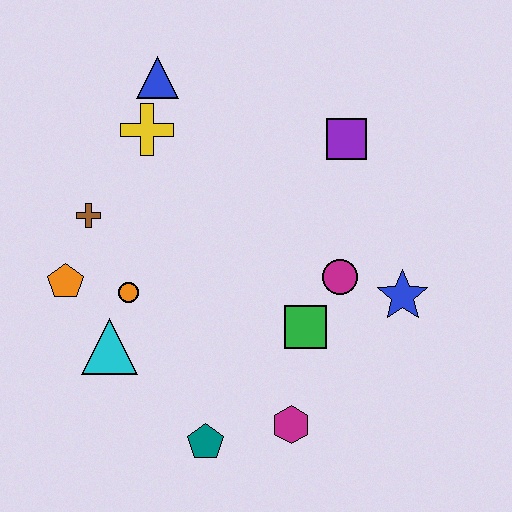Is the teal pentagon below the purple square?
Yes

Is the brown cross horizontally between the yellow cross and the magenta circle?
No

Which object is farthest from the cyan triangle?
The purple square is farthest from the cyan triangle.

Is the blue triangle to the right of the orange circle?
Yes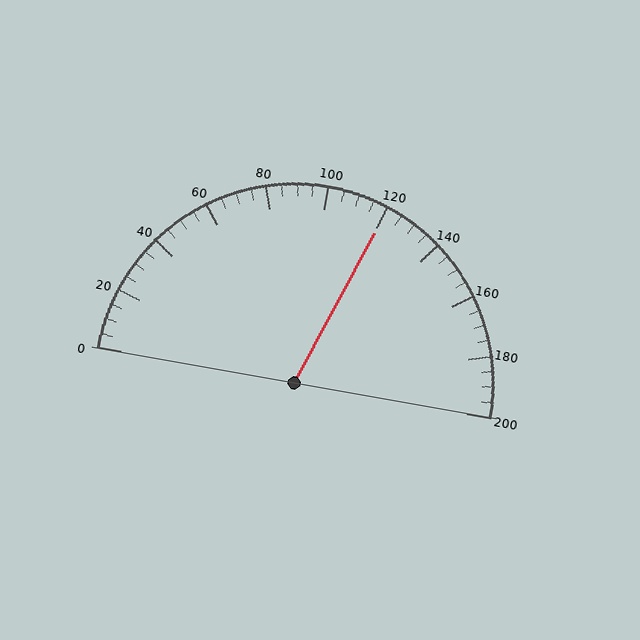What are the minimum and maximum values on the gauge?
The gauge ranges from 0 to 200.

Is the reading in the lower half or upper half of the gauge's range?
The reading is in the upper half of the range (0 to 200).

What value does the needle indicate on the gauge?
The needle indicates approximately 120.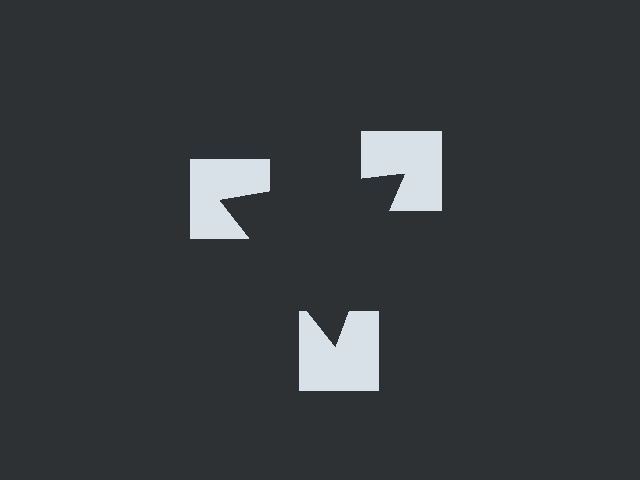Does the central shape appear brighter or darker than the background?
It typically appears slightly darker than the background, even though no actual brightness change is drawn.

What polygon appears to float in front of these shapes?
An illusory triangle — its edges are inferred from the aligned wedge cuts in the notched squares, not physically drawn.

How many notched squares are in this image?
There are 3 — one at each vertex of the illusory triangle.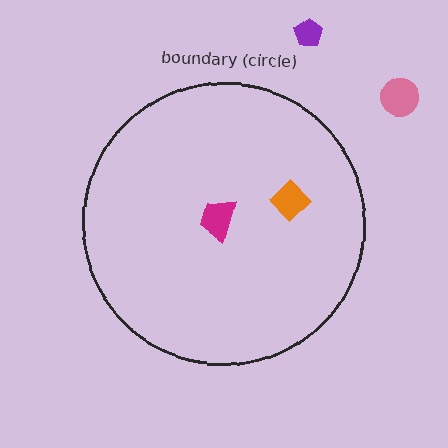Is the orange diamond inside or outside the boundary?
Inside.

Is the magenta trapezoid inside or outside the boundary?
Inside.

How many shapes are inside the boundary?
2 inside, 2 outside.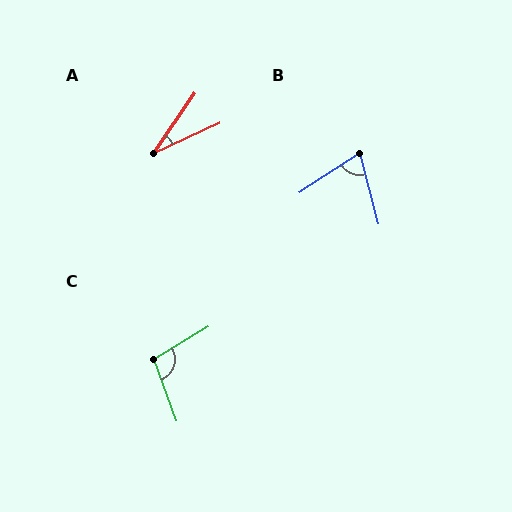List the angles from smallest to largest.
A (31°), B (71°), C (101°).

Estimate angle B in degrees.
Approximately 71 degrees.